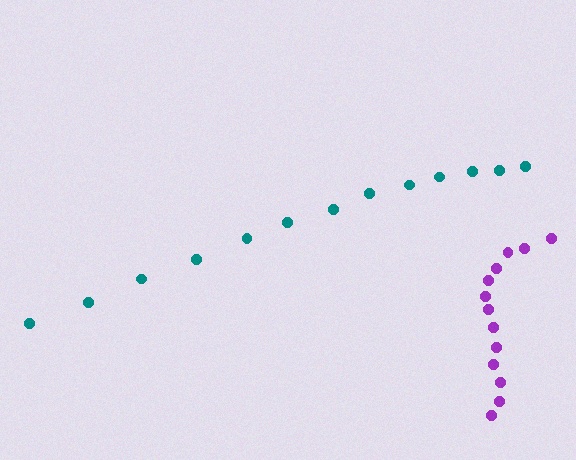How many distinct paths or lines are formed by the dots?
There are 2 distinct paths.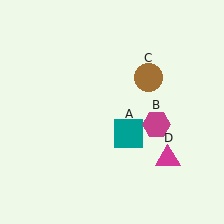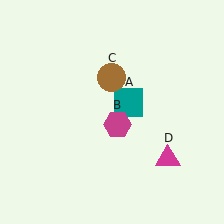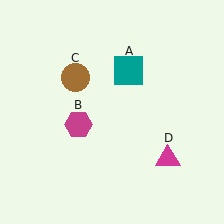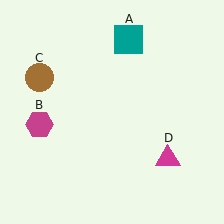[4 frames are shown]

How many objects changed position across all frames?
3 objects changed position: teal square (object A), magenta hexagon (object B), brown circle (object C).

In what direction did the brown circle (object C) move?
The brown circle (object C) moved left.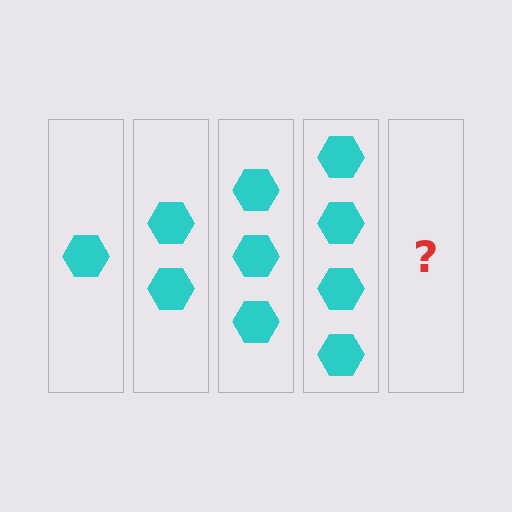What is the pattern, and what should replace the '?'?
The pattern is that each step adds one more hexagon. The '?' should be 5 hexagons.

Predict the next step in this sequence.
The next step is 5 hexagons.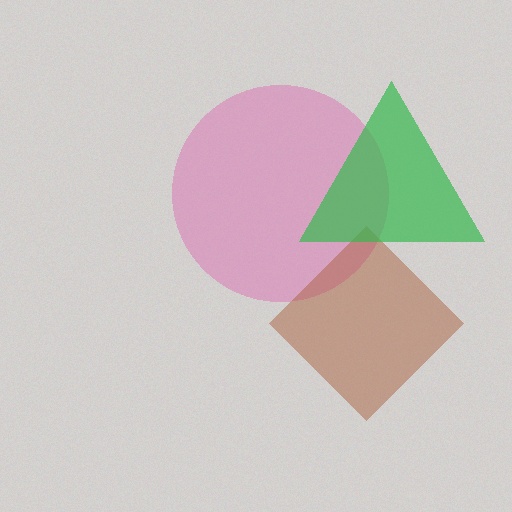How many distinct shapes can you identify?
There are 3 distinct shapes: a pink circle, a brown diamond, a green triangle.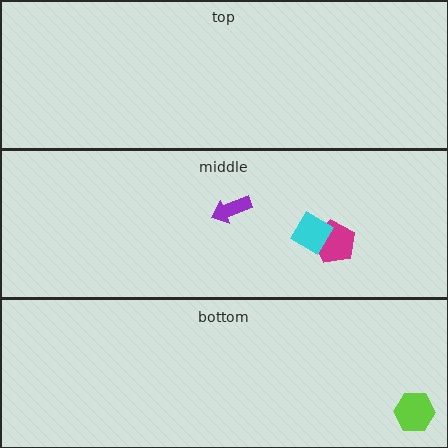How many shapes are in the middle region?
3.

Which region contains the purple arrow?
The middle region.